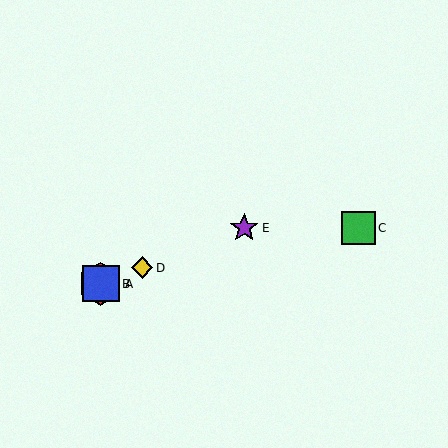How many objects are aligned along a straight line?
4 objects (A, B, D, E) are aligned along a straight line.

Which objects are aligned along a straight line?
Objects A, B, D, E are aligned along a straight line.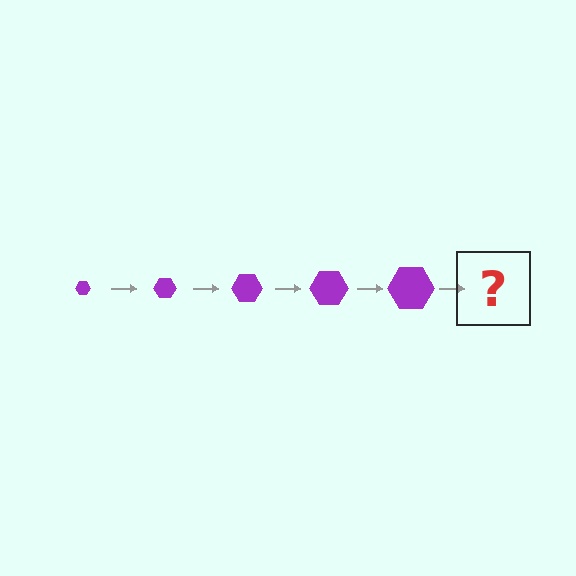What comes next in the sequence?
The next element should be a purple hexagon, larger than the previous one.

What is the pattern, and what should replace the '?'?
The pattern is that the hexagon gets progressively larger each step. The '?' should be a purple hexagon, larger than the previous one.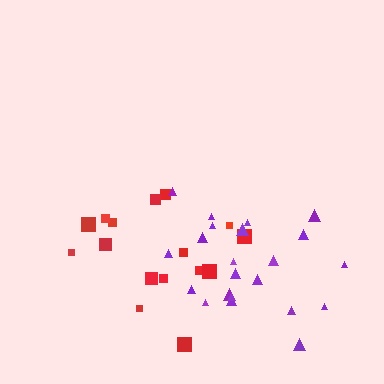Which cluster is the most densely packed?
Red.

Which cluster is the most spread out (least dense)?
Purple.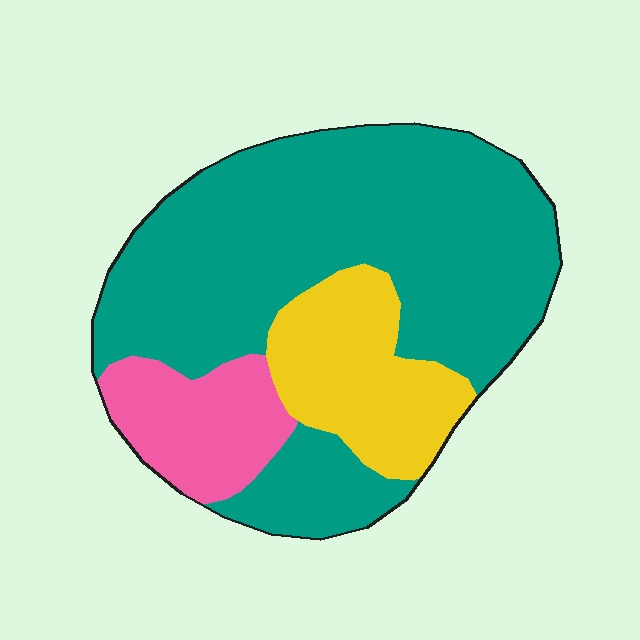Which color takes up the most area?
Teal, at roughly 65%.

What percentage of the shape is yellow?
Yellow takes up between a sixth and a third of the shape.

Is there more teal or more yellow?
Teal.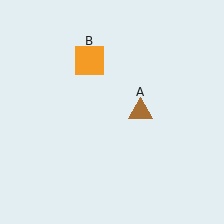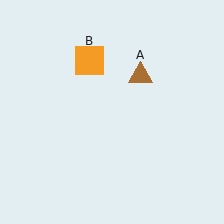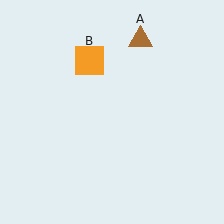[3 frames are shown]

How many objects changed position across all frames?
1 object changed position: brown triangle (object A).